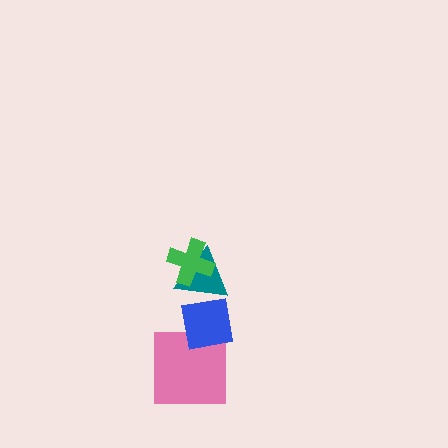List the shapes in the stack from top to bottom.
From top to bottom: the green cross, the teal triangle, the blue square, the pink square.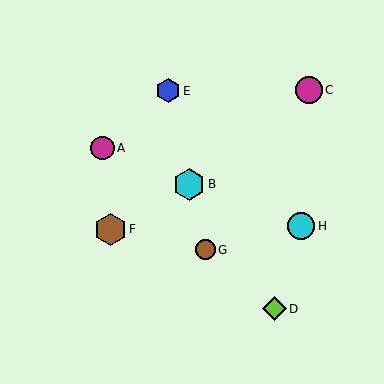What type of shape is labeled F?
Shape F is a brown hexagon.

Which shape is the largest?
The brown hexagon (labeled F) is the largest.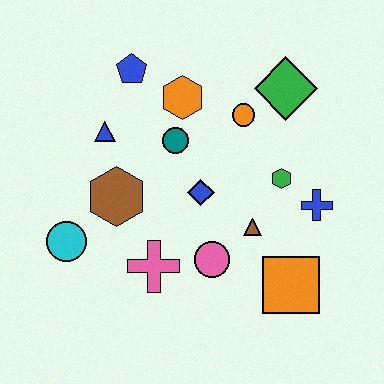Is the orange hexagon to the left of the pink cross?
No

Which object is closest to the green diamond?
The orange circle is closest to the green diamond.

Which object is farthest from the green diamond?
The cyan circle is farthest from the green diamond.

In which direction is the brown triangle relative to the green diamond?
The brown triangle is below the green diamond.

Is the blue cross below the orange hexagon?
Yes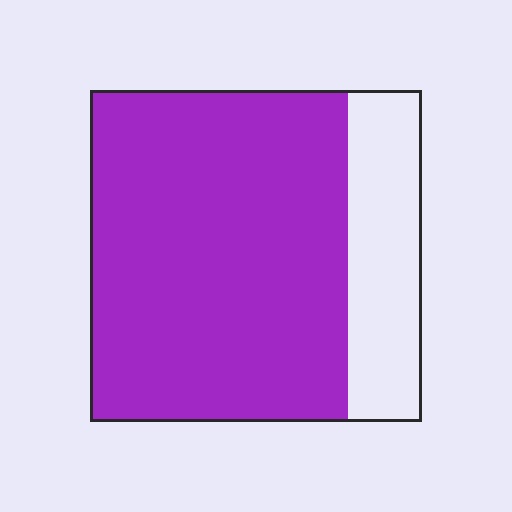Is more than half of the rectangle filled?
Yes.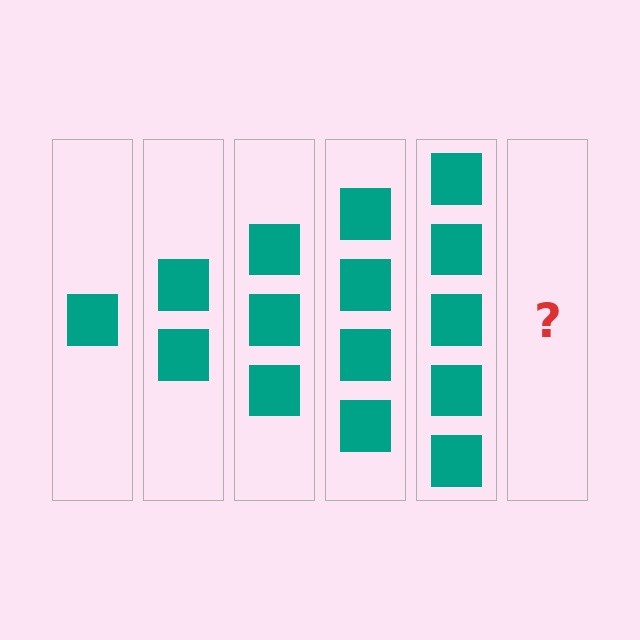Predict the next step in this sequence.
The next step is 6 squares.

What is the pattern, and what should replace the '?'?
The pattern is that each step adds one more square. The '?' should be 6 squares.